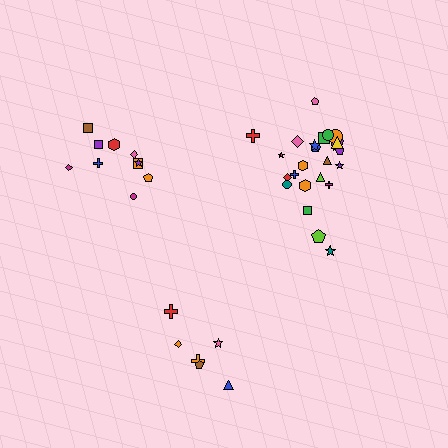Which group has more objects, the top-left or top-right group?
The top-right group.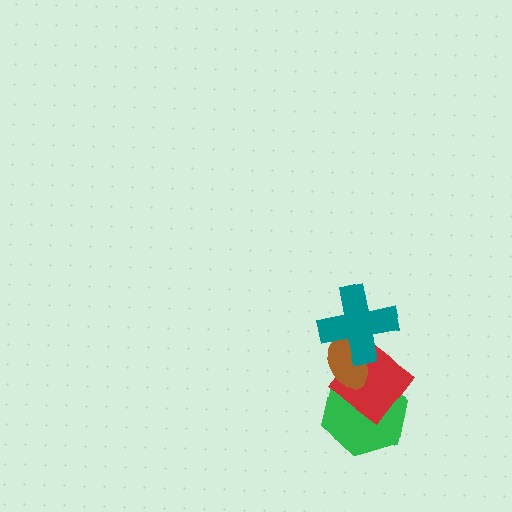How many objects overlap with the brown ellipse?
3 objects overlap with the brown ellipse.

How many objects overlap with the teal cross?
2 objects overlap with the teal cross.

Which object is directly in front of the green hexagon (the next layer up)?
The red diamond is directly in front of the green hexagon.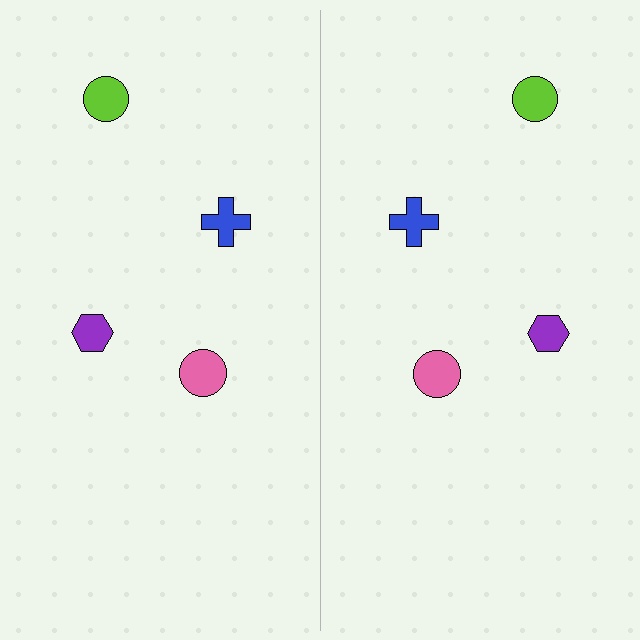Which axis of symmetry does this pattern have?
The pattern has a vertical axis of symmetry running through the center of the image.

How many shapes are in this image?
There are 8 shapes in this image.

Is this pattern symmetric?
Yes, this pattern has bilateral (reflection) symmetry.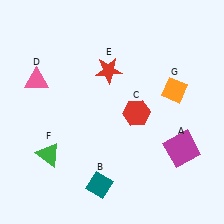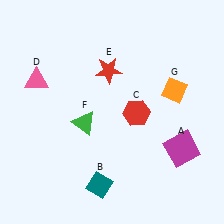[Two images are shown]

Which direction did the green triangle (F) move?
The green triangle (F) moved right.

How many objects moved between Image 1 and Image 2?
1 object moved between the two images.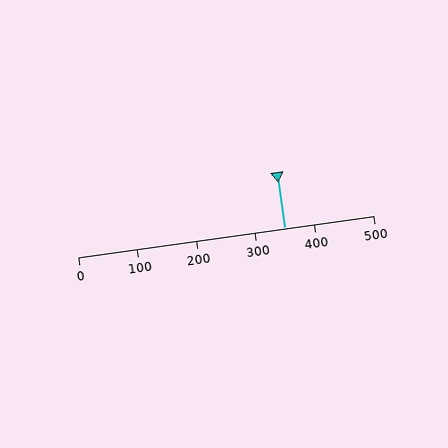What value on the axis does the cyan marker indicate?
The marker indicates approximately 350.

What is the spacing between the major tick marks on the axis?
The major ticks are spaced 100 apart.